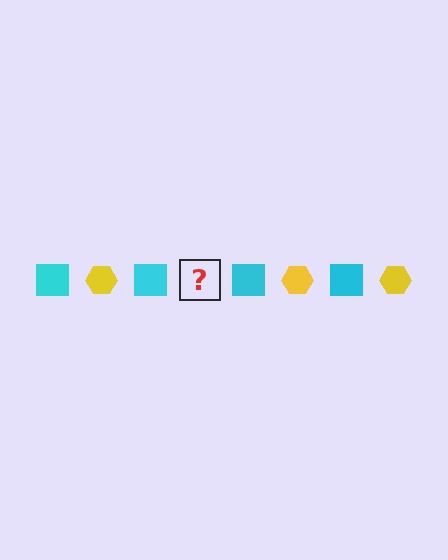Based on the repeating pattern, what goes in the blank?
The blank should be a yellow hexagon.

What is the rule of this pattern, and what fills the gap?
The rule is that the pattern alternates between cyan square and yellow hexagon. The gap should be filled with a yellow hexagon.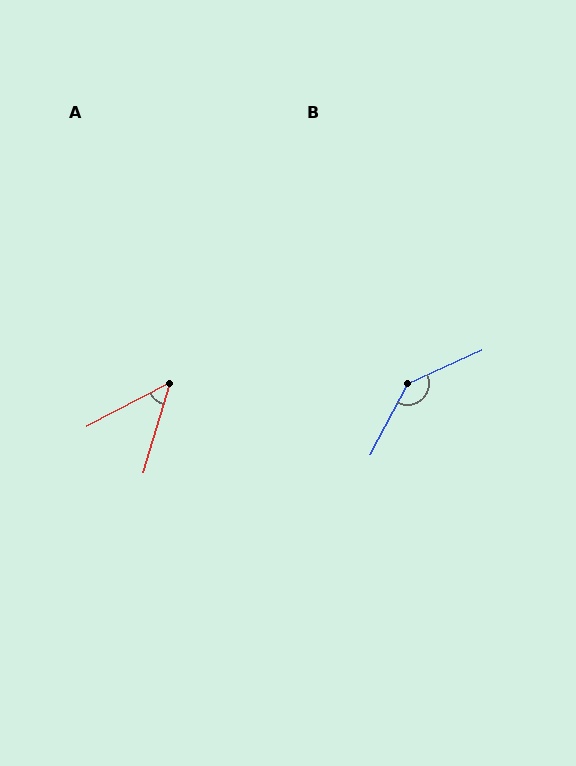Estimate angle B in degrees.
Approximately 142 degrees.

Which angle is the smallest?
A, at approximately 45 degrees.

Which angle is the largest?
B, at approximately 142 degrees.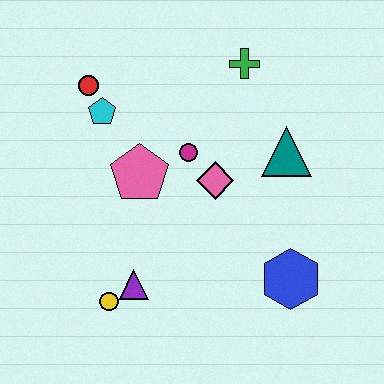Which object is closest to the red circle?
The cyan pentagon is closest to the red circle.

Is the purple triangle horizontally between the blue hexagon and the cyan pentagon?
Yes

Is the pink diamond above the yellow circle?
Yes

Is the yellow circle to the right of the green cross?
No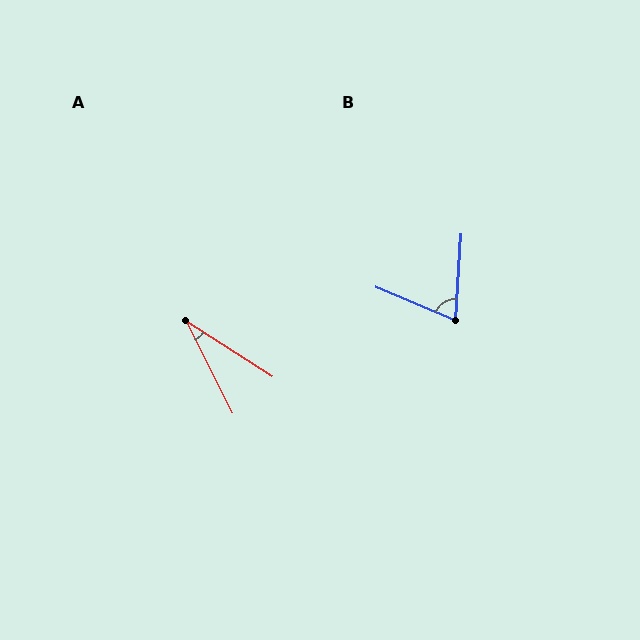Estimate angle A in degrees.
Approximately 31 degrees.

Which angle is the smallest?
A, at approximately 31 degrees.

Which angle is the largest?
B, at approximately 71 degrees.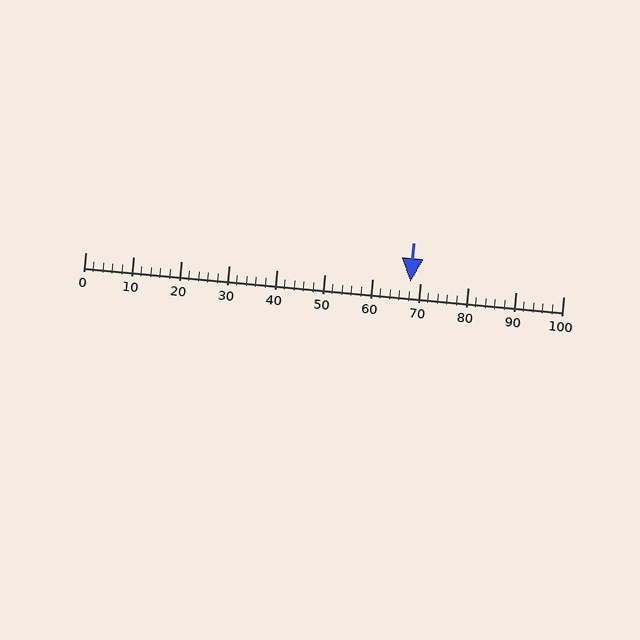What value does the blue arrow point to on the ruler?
The blue arrow points to approximately 68.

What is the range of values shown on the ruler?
The ruler shows values from 0 to 100.